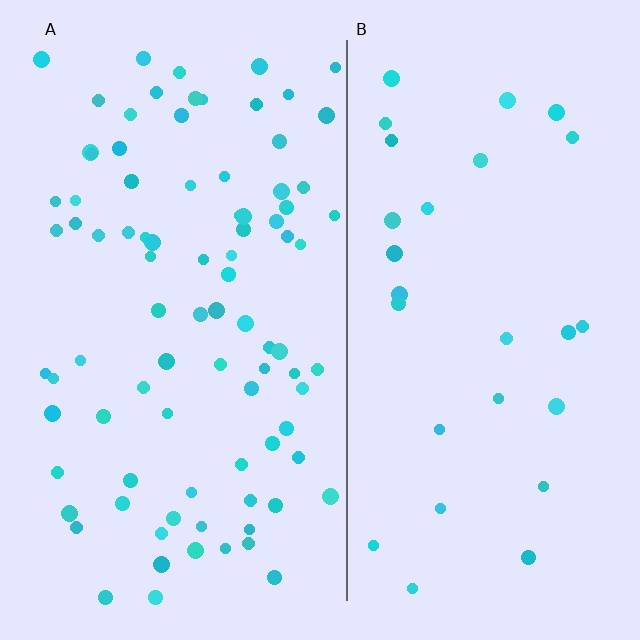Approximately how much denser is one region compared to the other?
Approximately 3.2× — region A over region B.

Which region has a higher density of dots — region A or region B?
A (the left).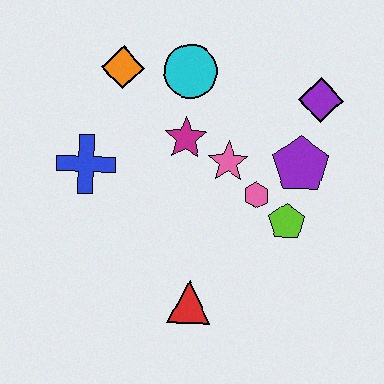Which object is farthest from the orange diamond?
The red triangle is farthest from the orange diamond.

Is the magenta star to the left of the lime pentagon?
Yes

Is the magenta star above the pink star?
Yes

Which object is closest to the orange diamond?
The cyan circle is closest to the orange diamond.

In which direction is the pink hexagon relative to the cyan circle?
The pink hexagon is below the cyan circle.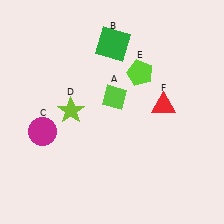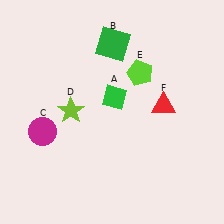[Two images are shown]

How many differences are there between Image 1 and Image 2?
There is 1 difference between the two images.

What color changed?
The diamond (A) changed from lime in Image 1 to green in Image 2.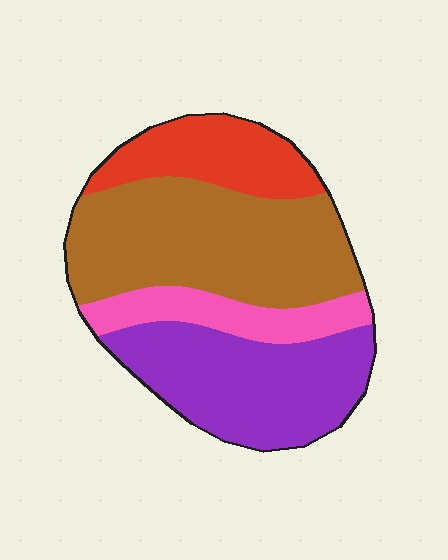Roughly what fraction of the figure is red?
Red takes up less than a sixth of the figure.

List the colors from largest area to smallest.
From largest to smallest: brown, purple, red, pink.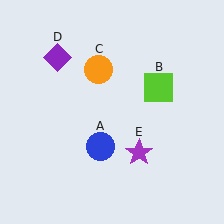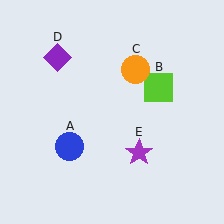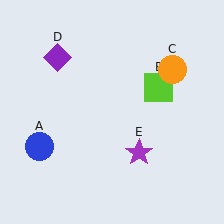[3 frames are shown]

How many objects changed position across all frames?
2 objects changed position: blue circle (object A), orange circle (object C).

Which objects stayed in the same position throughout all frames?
Lime square (object B) and purple diamond (object D) and purple star (object E) remained stationary.